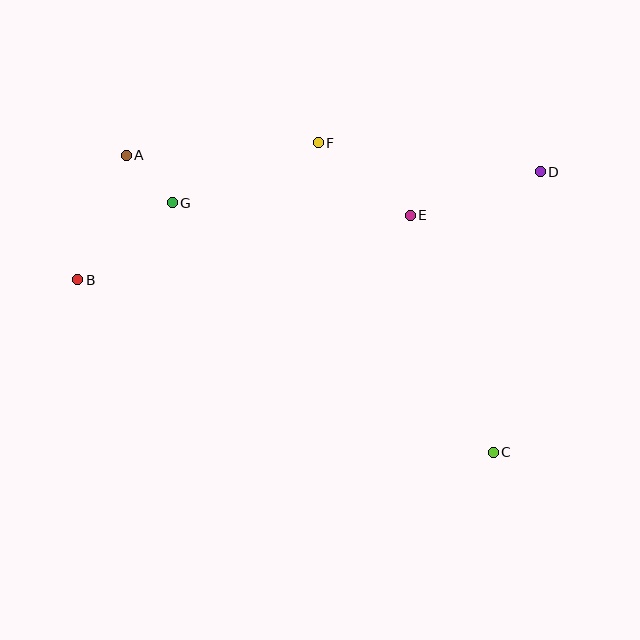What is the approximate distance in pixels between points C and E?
The distance between C and E is approximately 251 pixels.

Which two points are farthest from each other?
Points B and D are farthest from each other.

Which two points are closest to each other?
Points A and G are closest to each other.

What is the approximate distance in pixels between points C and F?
The distance between C and F is approximately 356 pixels.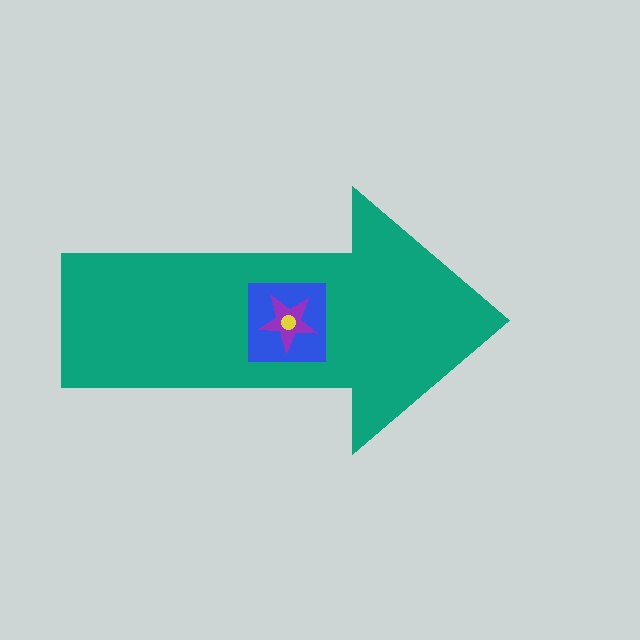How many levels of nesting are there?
4.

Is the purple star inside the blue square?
Yes.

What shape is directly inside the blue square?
The purple star.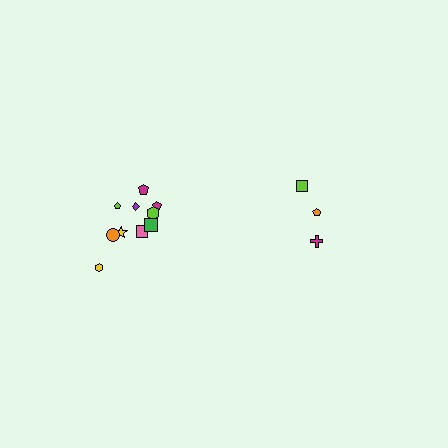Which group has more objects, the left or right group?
The left group.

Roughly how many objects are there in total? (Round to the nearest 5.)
Roughly 15 objects in total.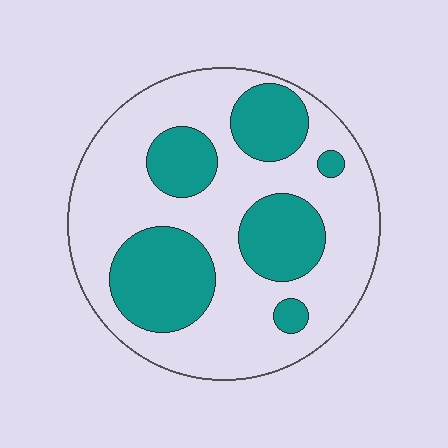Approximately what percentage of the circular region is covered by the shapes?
Approximately 35%.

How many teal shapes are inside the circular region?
6.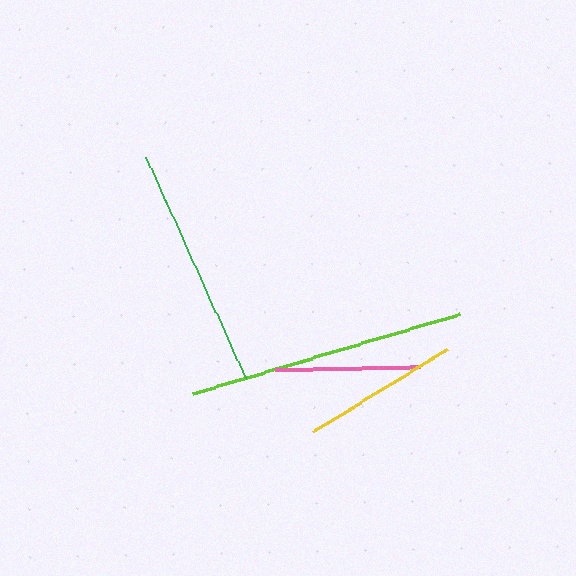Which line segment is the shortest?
The pink line is the shortest at approximately 145 pixels.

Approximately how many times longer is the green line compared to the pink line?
The green line is approximately 1.7 times the length of the pink line.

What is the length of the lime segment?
The lime segment is approximately 278 pixels long.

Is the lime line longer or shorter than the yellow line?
The lime line is longer than the yellow line.